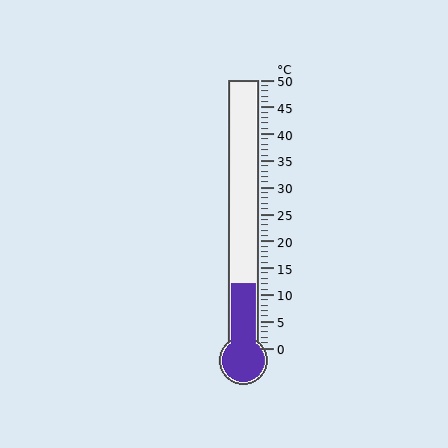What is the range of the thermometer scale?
The thermometer scale ranges from 0°C to 50°C.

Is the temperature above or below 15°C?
The temperature is below 15°C.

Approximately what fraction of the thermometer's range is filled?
The thermometer is filled to approximately 25% of its range.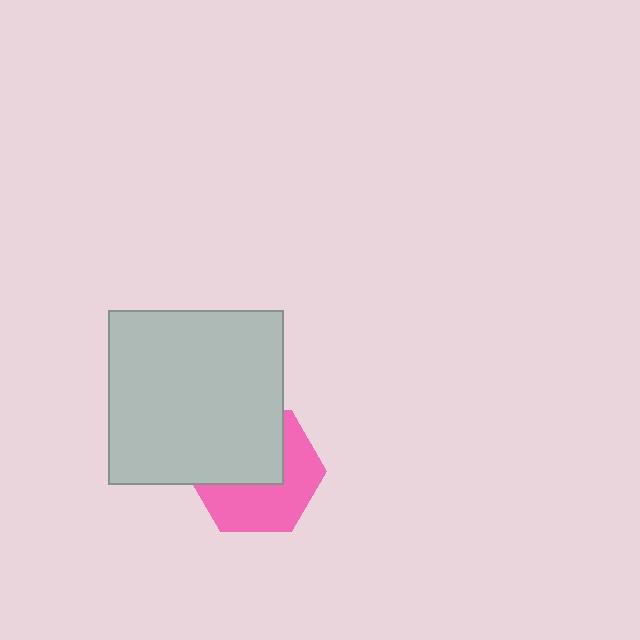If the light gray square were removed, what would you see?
You would see the complete pink hexagon.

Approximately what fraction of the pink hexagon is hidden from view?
Roughly 49% of the pink hexagon is hidden behind the light gray square.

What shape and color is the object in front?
The object in front is a light gray square.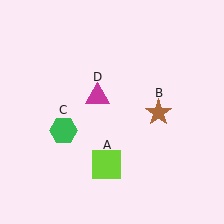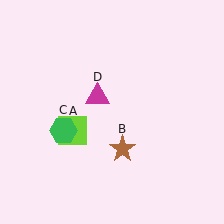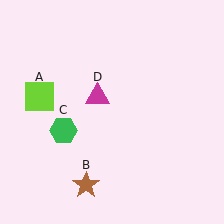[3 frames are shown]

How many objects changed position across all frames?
2 objects changed position: lime square (object A), brown star (object B).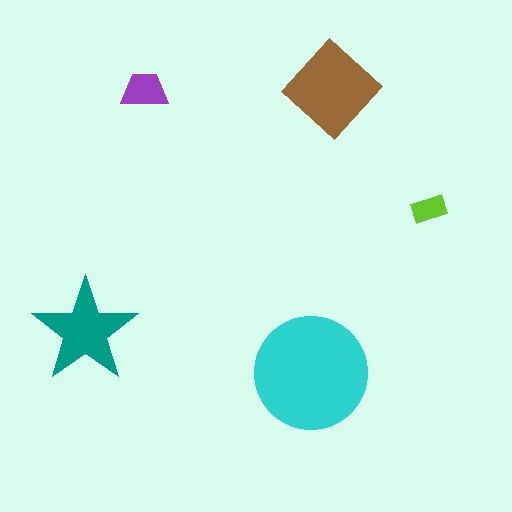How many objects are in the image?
There are 5 objects in the image.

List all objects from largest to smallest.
The cyan circle, the brown diamond, the teal star, the purple trapezoid, the lime rectangle.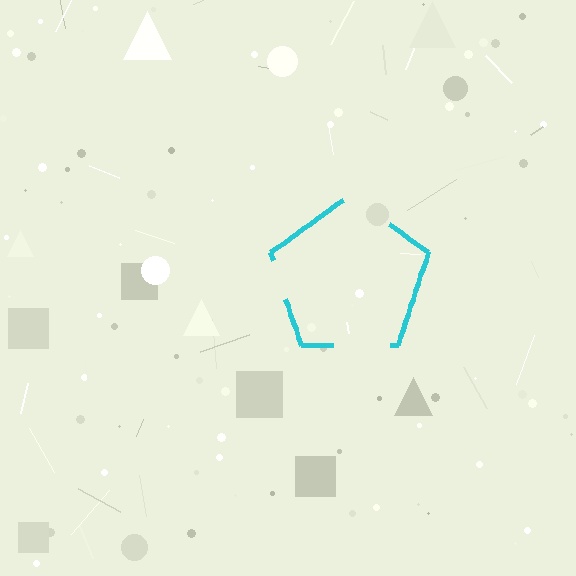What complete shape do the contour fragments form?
The contour fragments form a pentagon.